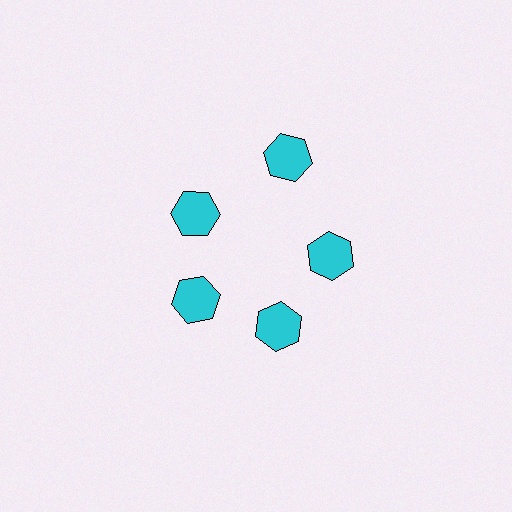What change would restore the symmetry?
The symmetry would be restored by moving it inward, back onto the ring so that all 5 hexagons sit at equal angles and equal distance from the center.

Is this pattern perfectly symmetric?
No. The 5 cyan hexagons are arranged in a ring, but one element near the 1 o'clock position is pushed outward from the center, breaking the 5-fold rotational symmetry.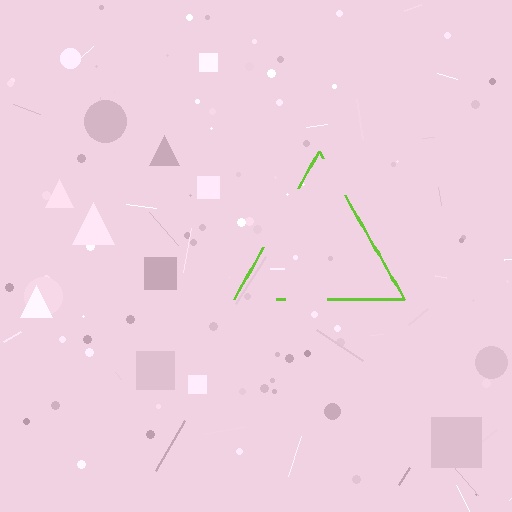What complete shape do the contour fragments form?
The contour fragments form a triangle.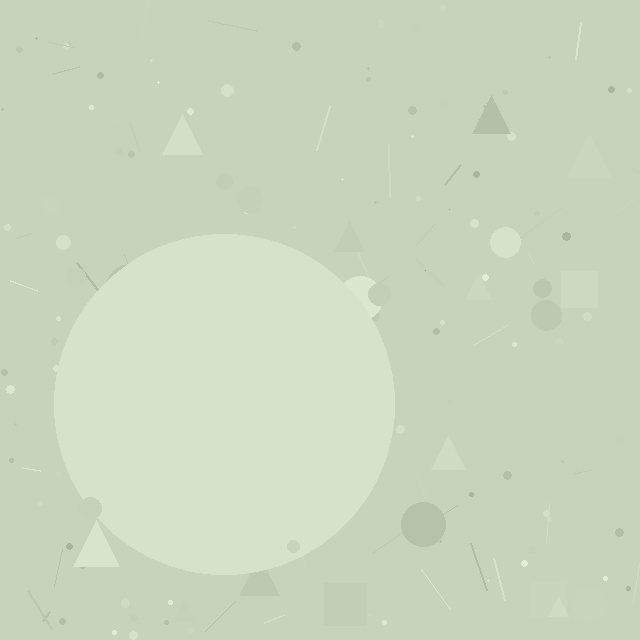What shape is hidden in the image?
A circle is hidden in the image.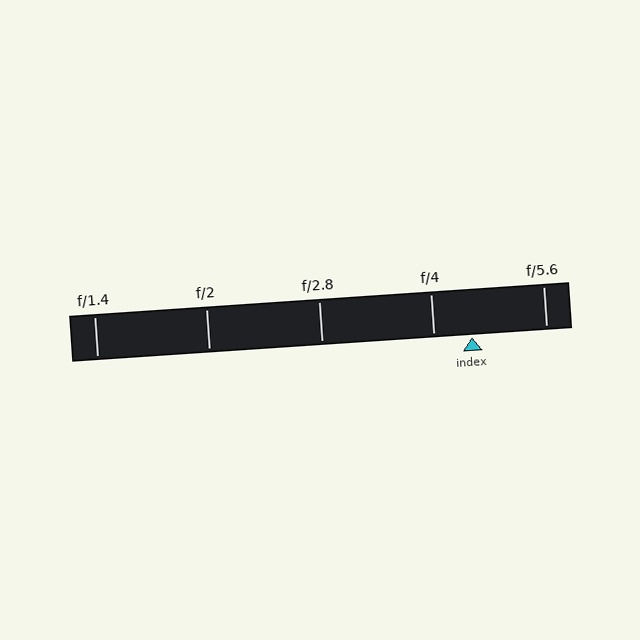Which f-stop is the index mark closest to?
The index mark is closest to f/4.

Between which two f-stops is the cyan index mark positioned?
The index mark is between f/4 and f/5.6.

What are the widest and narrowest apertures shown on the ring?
The widest aperture shown is f/1.4 and the narrowest is f/5.6.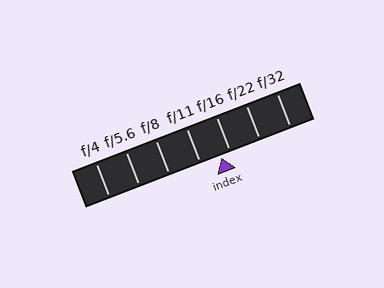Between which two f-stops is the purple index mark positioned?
The index mark is between f/11 and f/16.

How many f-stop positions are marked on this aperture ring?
There are 7 f-stop positions marked.